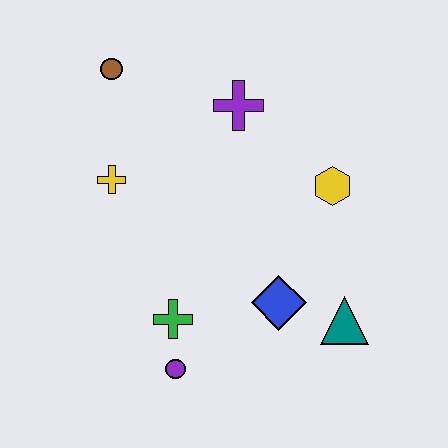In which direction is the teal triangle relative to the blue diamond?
The teal triangle is to the right of the blue diamond.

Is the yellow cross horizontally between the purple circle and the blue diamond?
No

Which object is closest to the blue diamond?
The teal triangle is closest to the blue diamond.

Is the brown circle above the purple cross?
Yes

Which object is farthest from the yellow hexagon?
The brown circle is farthest from the yellow hexagon.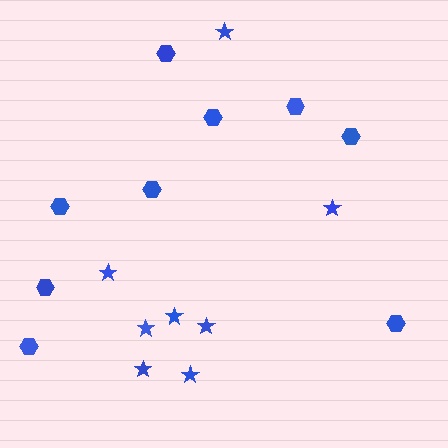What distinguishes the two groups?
There are 2 groups: one group of hexagons (9) and one group of stars (8).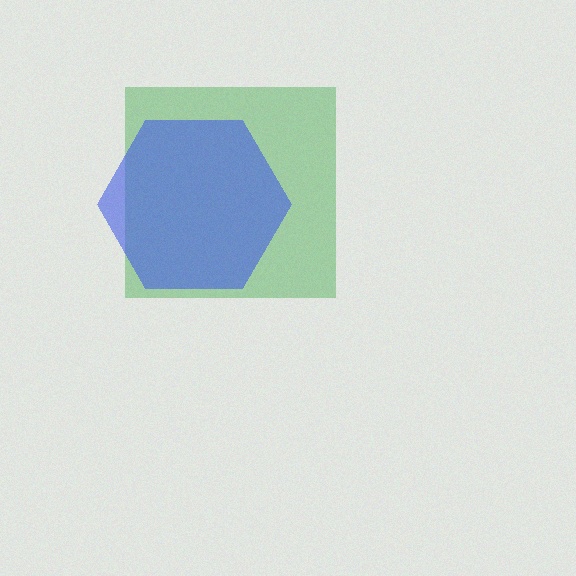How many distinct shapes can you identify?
There are 2 distinct shapes: a green square, a blue hexagon.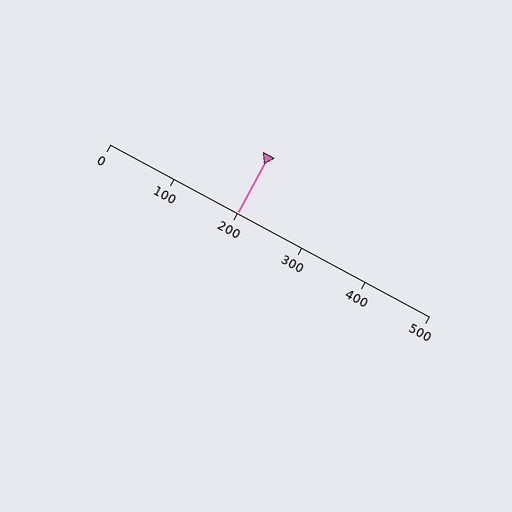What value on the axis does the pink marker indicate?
The marker indicates approximately 200.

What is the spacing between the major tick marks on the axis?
The major ticks are spaced 100 apart.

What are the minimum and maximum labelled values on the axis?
The axis runs from 0 to 500.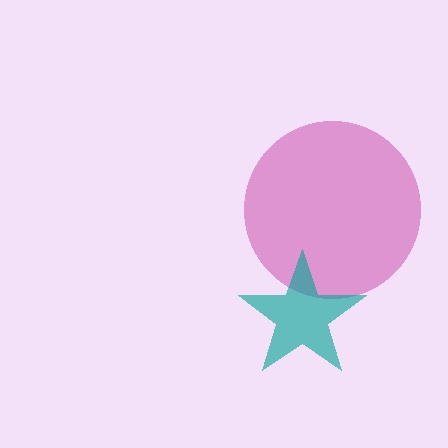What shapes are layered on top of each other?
The layered shapes are: a magenta circle, a teal star.